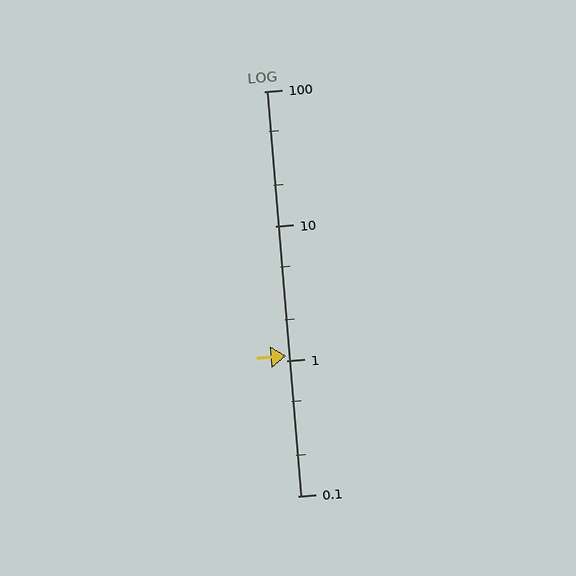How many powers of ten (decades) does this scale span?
The scale spans 3 decades, from 0.1 to 100.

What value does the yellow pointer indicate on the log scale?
The pointer indicates approximately 1.1.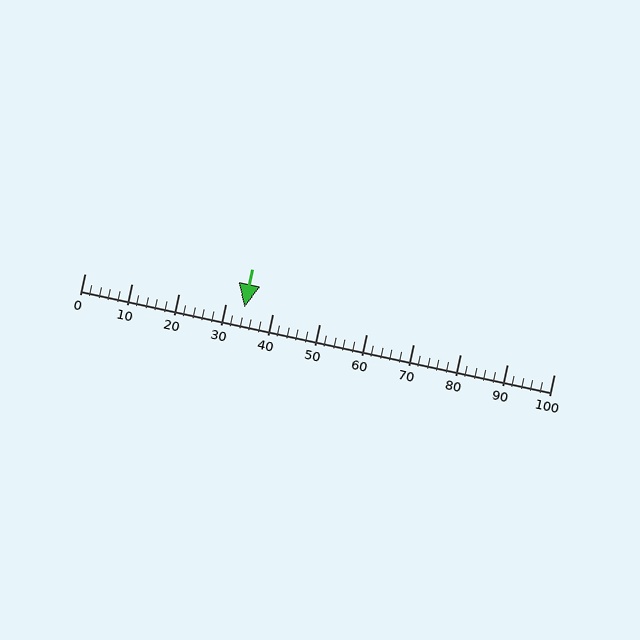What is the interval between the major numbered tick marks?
The major tick marks are spaced 10 units apart.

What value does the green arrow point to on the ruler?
The green arrow points to approximately 34.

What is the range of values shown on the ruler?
The ruler shows values from 0 to 100.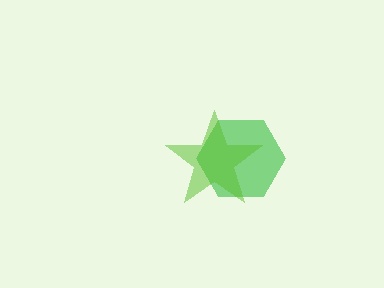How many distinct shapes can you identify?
There are 2 distinct shapes: a green hexagon, a lime star.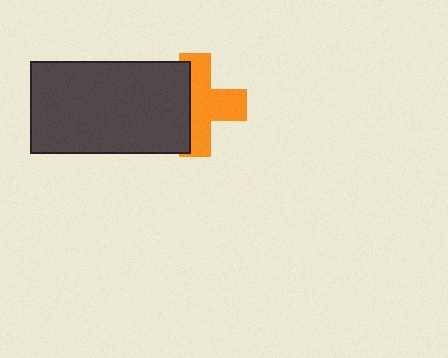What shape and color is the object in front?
The object in front is a dark gray rectangle.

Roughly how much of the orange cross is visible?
About half of it is visible (roughly 59%).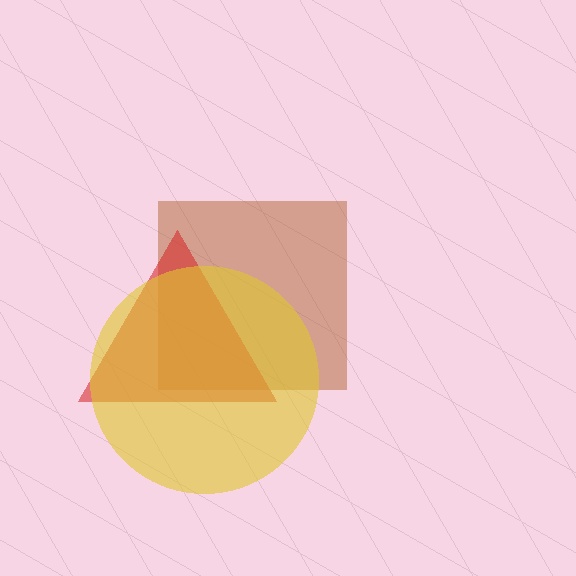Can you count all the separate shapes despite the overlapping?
Yes, there are 3 separate shapes.